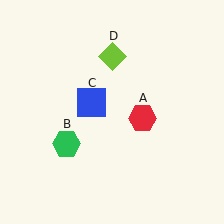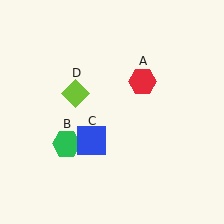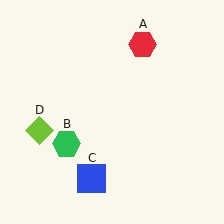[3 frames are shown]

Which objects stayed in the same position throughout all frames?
Green hexagon (object B) remained stationary.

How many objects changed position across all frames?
3 objects changed position: red hexagon (object A), blue square (object C), lime diamond (object D).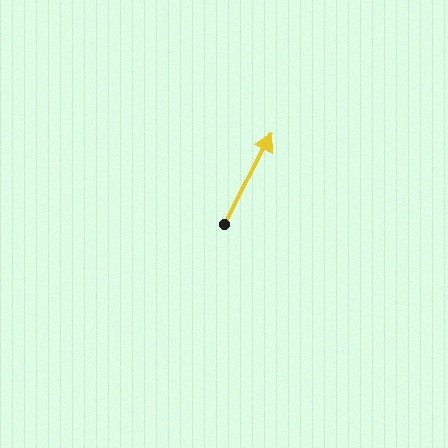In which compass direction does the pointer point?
Northeast.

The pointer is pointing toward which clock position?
Roughly 1 o'clock.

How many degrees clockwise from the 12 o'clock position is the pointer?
Approximately 28 degrees.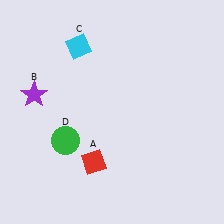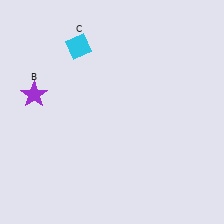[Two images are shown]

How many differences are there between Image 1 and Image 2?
There are 2 differences between the two images.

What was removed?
The red diamond (A), the green circle (D) were removed in Image 2.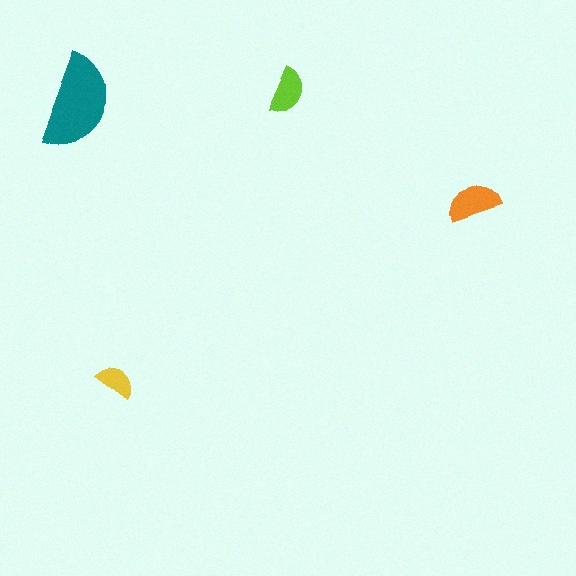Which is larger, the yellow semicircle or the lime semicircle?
The lime one.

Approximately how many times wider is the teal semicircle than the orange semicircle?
About 2 times wider.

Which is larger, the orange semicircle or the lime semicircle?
The orange one.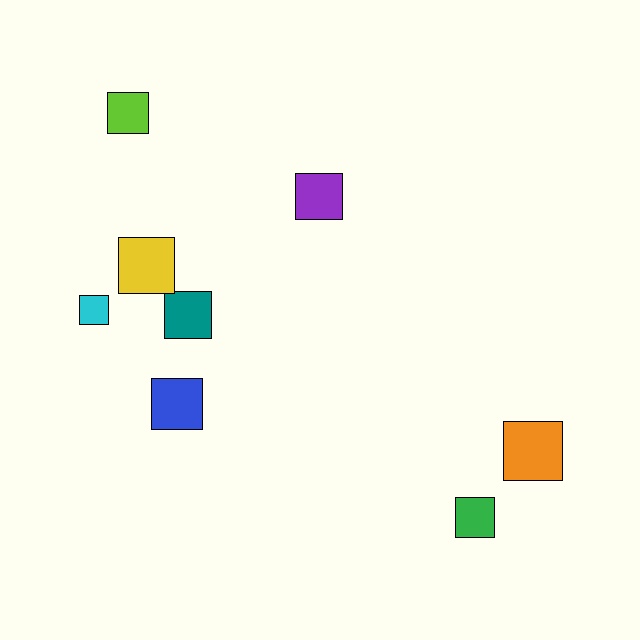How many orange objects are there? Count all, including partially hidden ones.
There is 1 orange object.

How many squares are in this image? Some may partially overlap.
There are 8 squares.